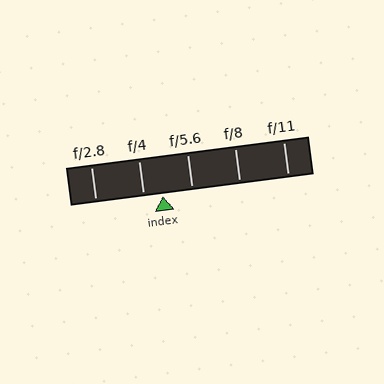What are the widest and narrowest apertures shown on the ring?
The widest aperture shown is f/2.8 and the narrowest is f/11.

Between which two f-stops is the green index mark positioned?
The index mark is between f/4 and f/5.6.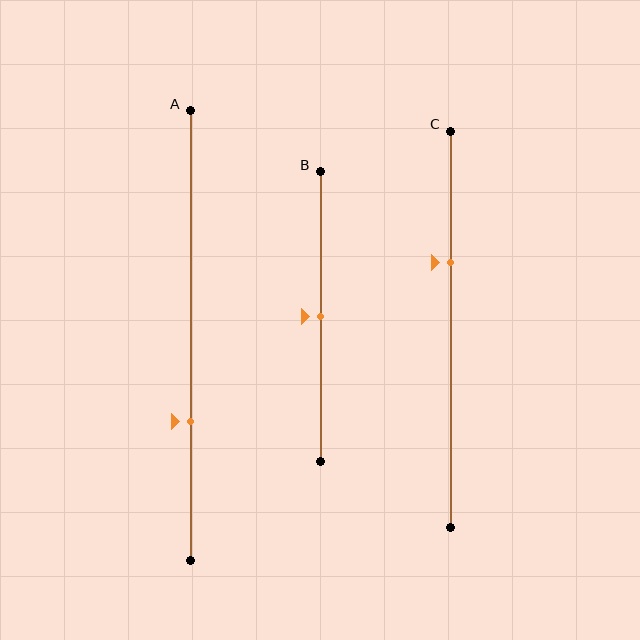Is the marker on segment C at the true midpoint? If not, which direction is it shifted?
No, the marker on segment C is shifted upward by about 17% of the segment length.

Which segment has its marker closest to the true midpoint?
Segment B has its marker closest to the true midpoint.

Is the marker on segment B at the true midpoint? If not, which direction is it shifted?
Yes, the marker on segment B is at the true midpoint.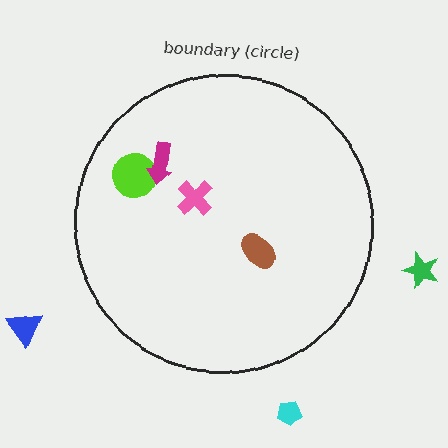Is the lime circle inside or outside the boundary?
Inside.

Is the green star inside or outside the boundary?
Outside.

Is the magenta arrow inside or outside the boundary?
Inside.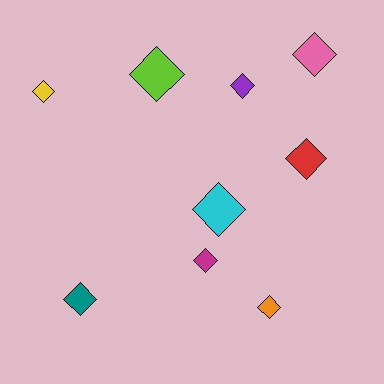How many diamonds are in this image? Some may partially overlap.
There are 9 diamonds.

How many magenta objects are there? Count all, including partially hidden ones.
There is 1 magenta object.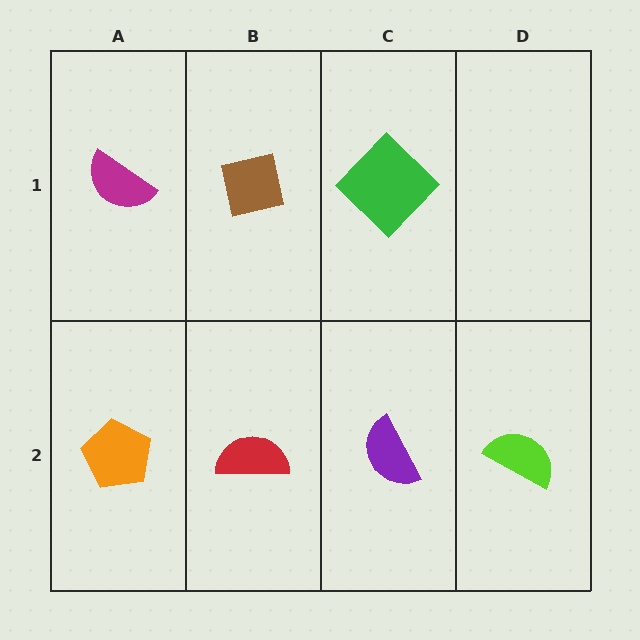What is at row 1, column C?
A green diamond.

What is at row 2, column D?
A lime semicircle.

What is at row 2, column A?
An orange pentagon.